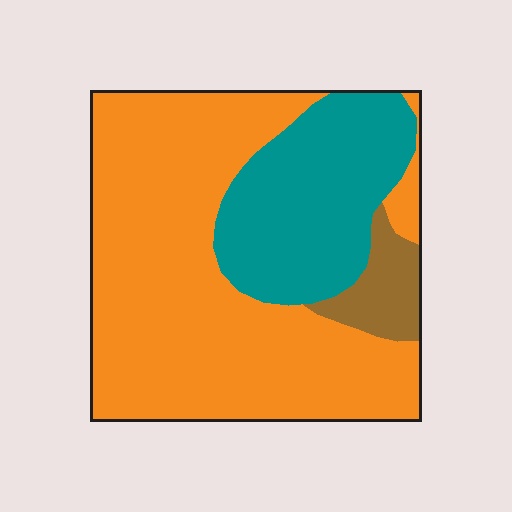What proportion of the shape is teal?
Teal covers 27% of the shape.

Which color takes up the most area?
Orange, at roughly 65%.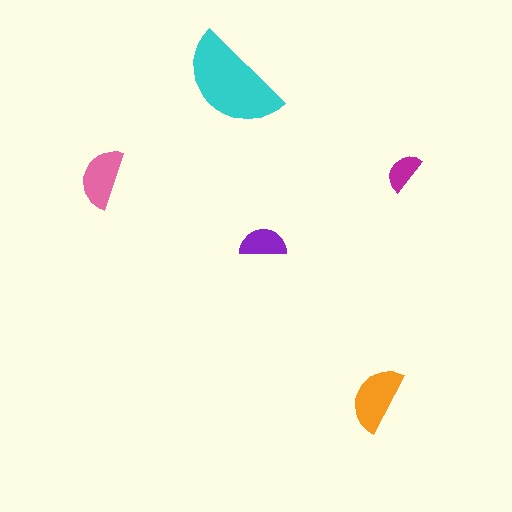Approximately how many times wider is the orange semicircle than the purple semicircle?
About 1.5 times wider.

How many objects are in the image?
There are 5 objects in the image.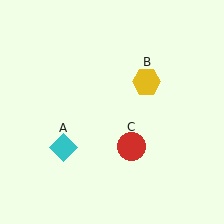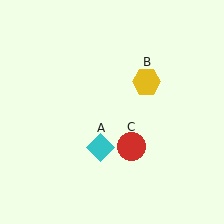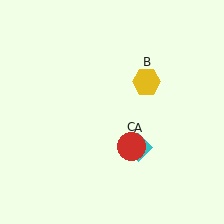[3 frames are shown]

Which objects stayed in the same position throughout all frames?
Yellow hexagon (object B) and red circle (object C) remained stationary.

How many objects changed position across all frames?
1 object changed position: cyan diamond (object A).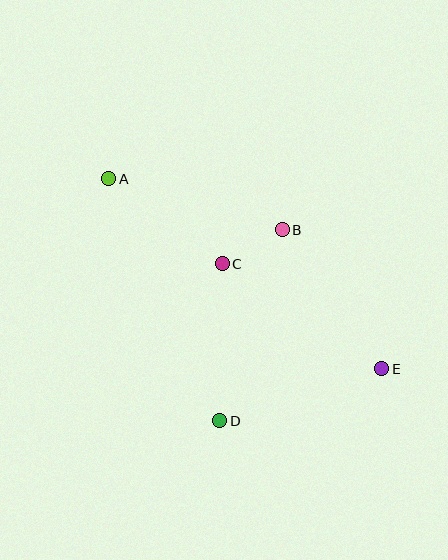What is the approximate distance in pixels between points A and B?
The distance between A and B is approximately 181 pixels.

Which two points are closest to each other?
Points B and C are closest to each other.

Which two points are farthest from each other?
Points A and E are farthest from each other.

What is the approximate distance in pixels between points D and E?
The distance between D and E is approximately 171 pixels.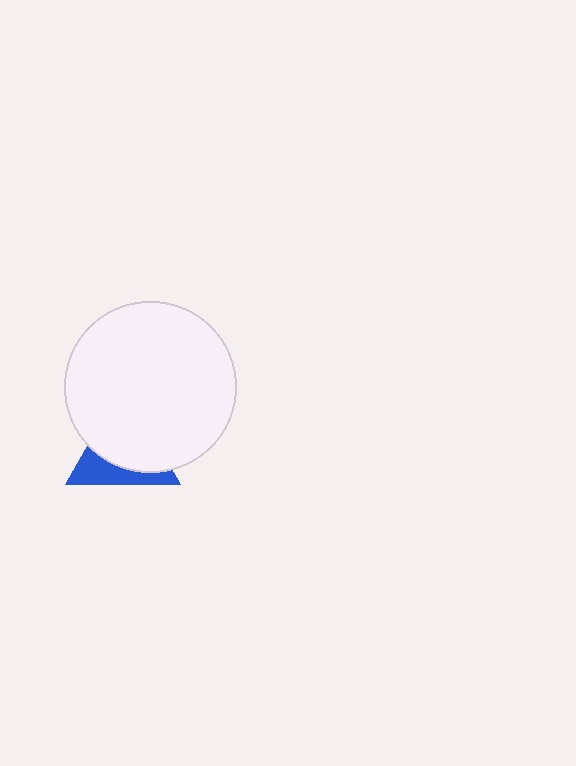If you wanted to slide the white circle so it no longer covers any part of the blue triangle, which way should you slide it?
Slide it up — that is the most direct way to separate the two shapes.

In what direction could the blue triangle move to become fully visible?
The blue triangle could move down. That would shift it out from behind the white circle entirely.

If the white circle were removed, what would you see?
You would see the complete blue triangle.